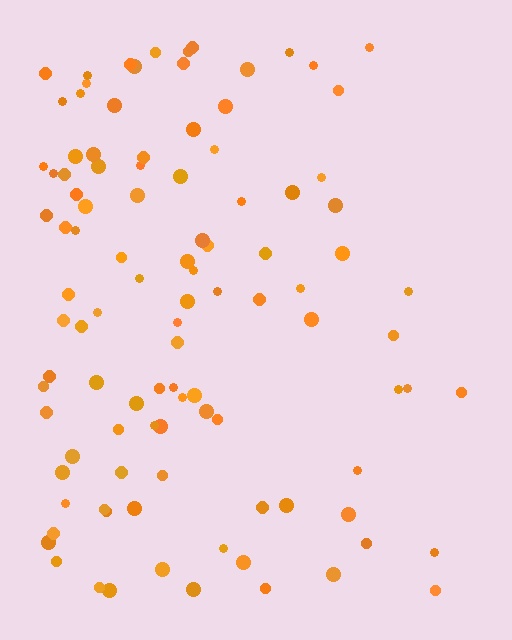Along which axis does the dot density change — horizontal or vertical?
Horizontal.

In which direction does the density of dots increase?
From right to left, with the left side densest.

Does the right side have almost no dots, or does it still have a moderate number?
Still a moderate number, just noticeably fewer than the left.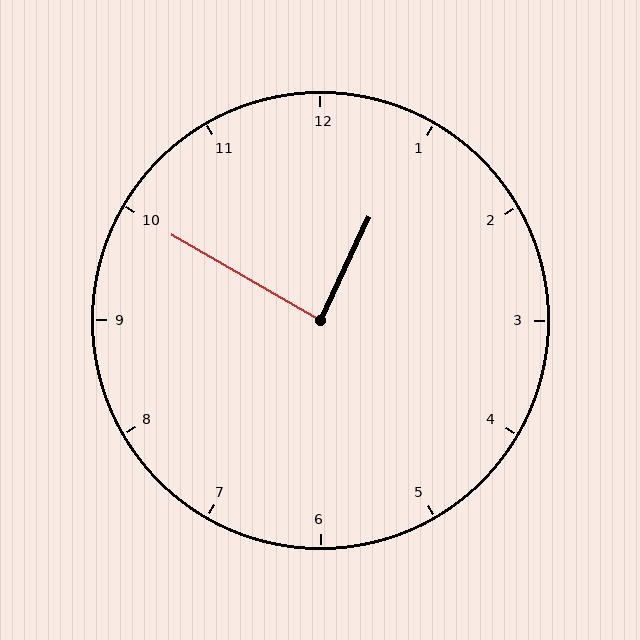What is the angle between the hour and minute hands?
Approximately 85 degrees.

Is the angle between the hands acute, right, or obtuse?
It is right.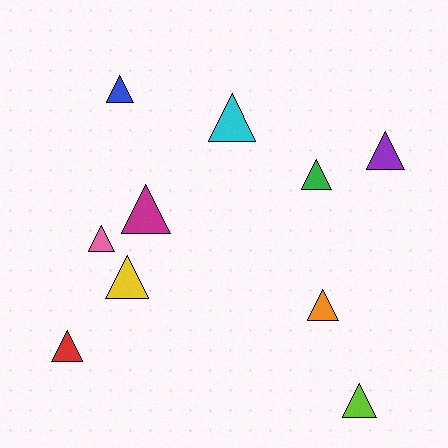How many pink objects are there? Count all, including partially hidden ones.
There is 1 pink object.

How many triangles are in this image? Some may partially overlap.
There are 10 triangles.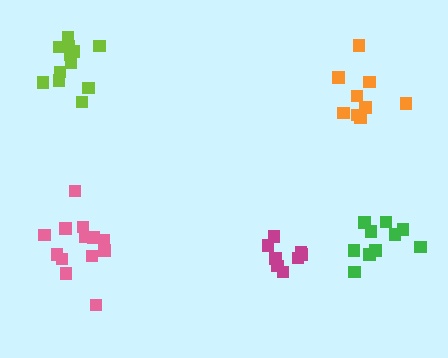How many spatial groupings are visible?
There are 5 spatial groupings.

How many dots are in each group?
Group 1: 12 dots, Group 2: 13 dots, Group 3: 8 dots, Group 4: 10 dots, Group 5: 10 dots (53 total).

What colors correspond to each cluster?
The clusters are colored: lime, pink, magenta, green, orange.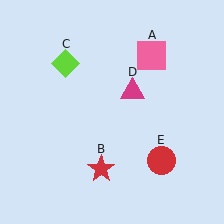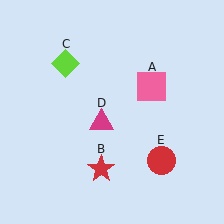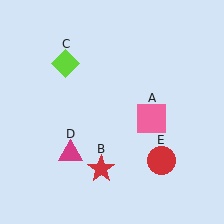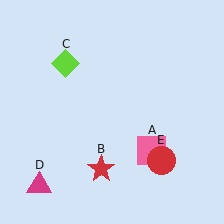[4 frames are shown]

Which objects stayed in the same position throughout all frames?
Red star (object B) and lime diamond (object C) and red circle (object E) remained stationary.